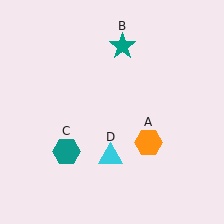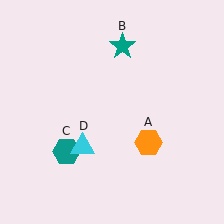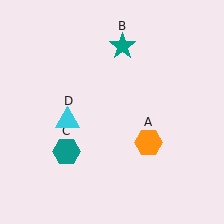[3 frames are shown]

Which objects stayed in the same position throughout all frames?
Orange hexagon (object A) and teal star (object B) and teal hexagon (object C) remained stationary.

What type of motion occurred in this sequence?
The cyan triangle (object D) rotated clockwise around the center of the scene.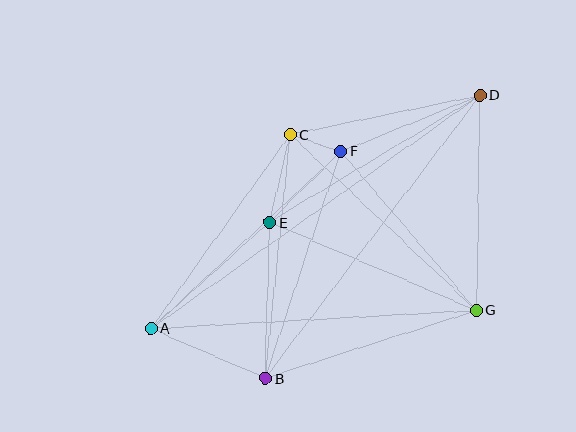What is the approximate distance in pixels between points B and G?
The distance between B and G is approximately 222 pixels.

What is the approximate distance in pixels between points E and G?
The distance between E and G is approximately 225 pixels.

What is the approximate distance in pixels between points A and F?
The distance between A and F is approximately 260 pixels.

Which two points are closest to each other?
Points C and F are closest to each other.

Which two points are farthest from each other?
Points A and D are farthest from each other.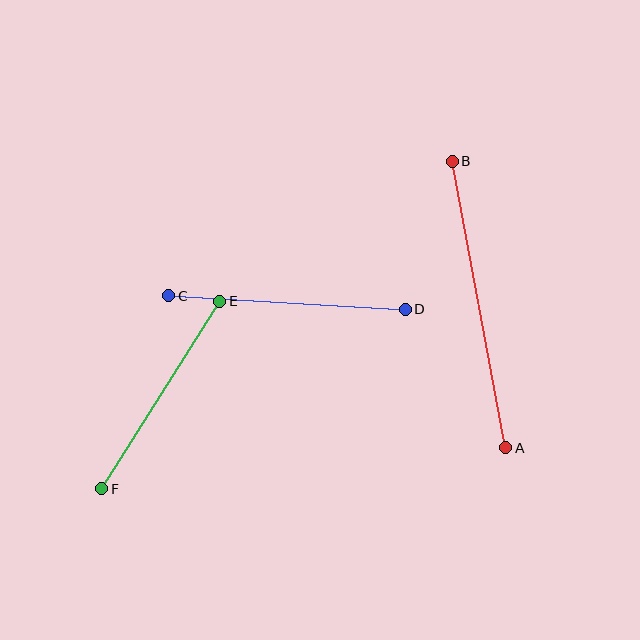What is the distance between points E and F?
The distance is approximately 222 pixels.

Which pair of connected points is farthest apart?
Points A and B are farthest apart.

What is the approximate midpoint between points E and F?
The midpoint is at approximately (161, 395) pixels.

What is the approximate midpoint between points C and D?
The midpoint is at approximately (287, 303) pixels.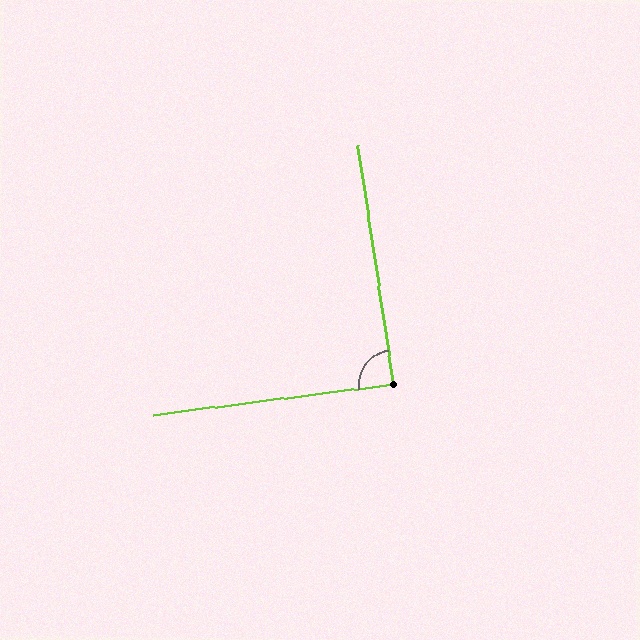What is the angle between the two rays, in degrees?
Approximately 89 degrees.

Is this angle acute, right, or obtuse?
It is approximately a right angle.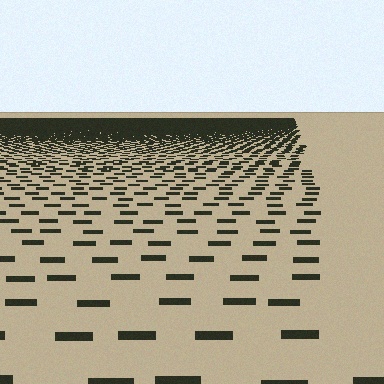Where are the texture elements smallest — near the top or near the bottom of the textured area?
Near the top.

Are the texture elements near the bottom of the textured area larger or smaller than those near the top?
Larger. Near the bottom, elements are closer to the viewer and appear at a bigger on-screen size.